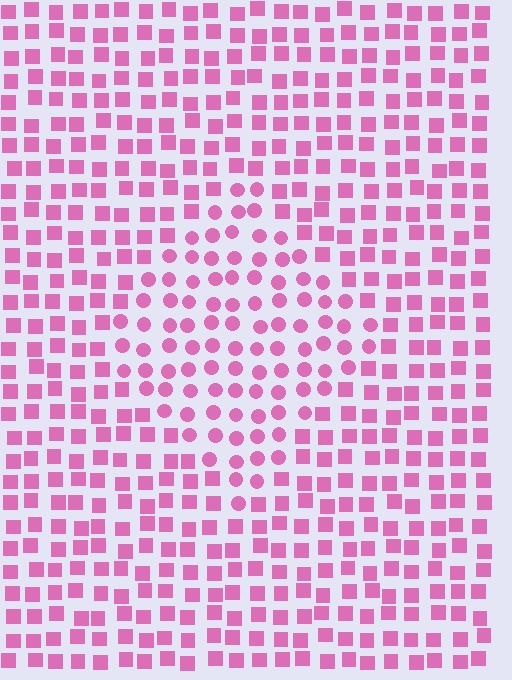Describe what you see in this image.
The image is filled with small pink elements arranged in a uniform grid. A diamond-shaped region contains circles, while the surrounding area contains squares. The boundary is defined purely by the change in element shape.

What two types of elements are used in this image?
The image uses circles inside the diamond region and squares outside it.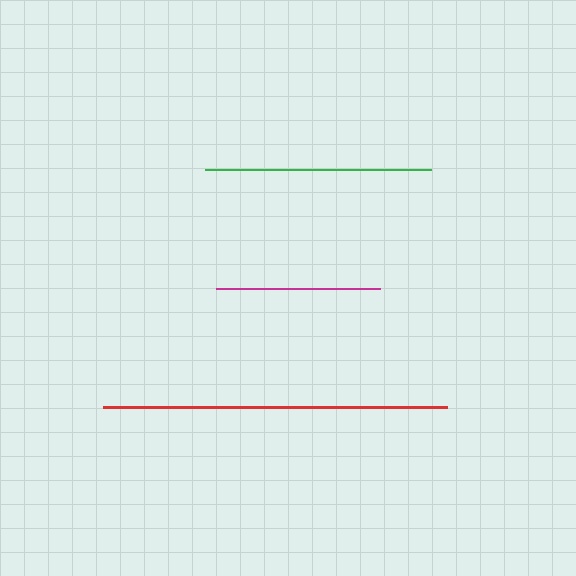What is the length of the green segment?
The green segment is approximately 225 pixels long.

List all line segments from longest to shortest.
From longest to shortest: red, green, magenta.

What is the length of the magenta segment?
The magenta segment is approximately 164 pixels long.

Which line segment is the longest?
The red line is the longest at approximately 344 pixels.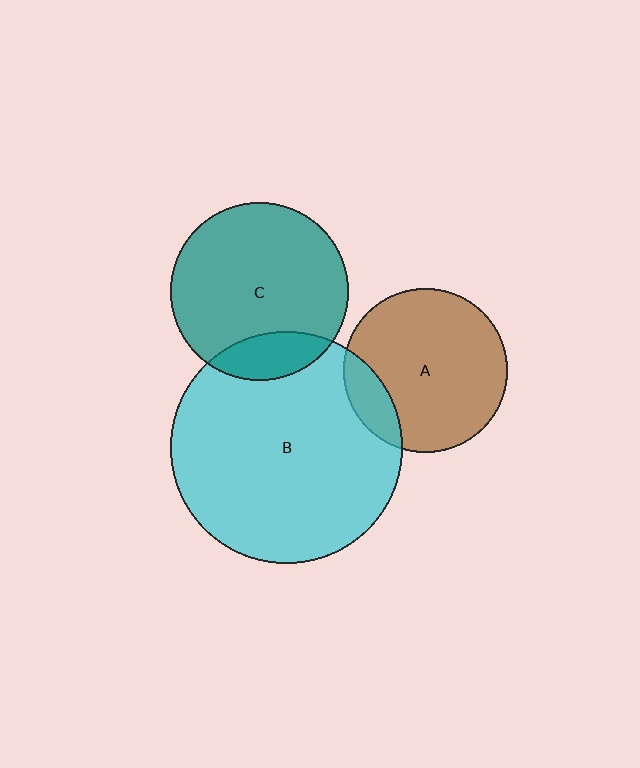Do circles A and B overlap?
Yes.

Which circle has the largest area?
Circle B (cyan).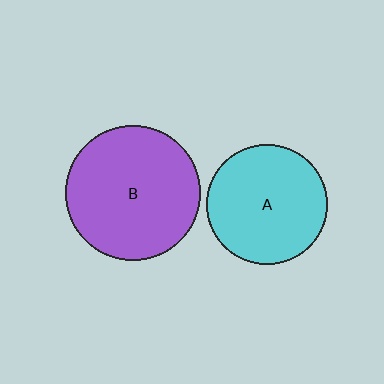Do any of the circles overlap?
No, none of the circles overlap.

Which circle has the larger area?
Circle B (purple).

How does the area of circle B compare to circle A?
Approximately 1.3 times.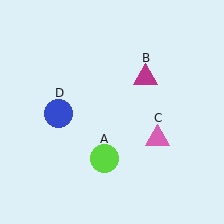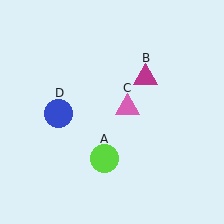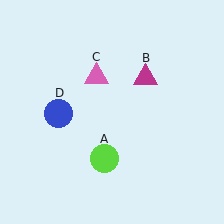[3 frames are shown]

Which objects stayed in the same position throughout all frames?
Lime circle (object A) and magenta triangle (object B) and blue circle (object D) remained stationary.